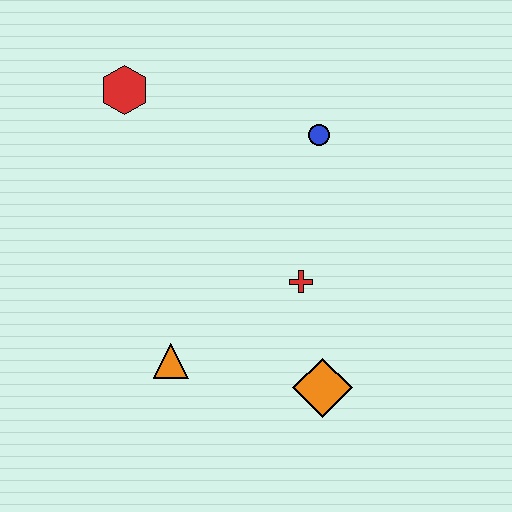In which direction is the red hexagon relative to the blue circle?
The red hexagon is to the left of the blue circle.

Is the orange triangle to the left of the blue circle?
Yes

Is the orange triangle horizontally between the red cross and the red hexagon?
Yes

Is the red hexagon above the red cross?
Yes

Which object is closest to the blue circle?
The red cross is closest to the blue circle.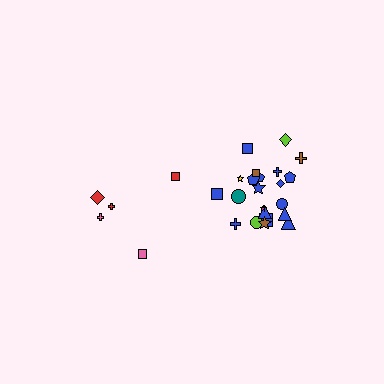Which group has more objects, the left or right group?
The right group.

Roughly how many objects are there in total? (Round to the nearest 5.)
Roughly 25 objects in total.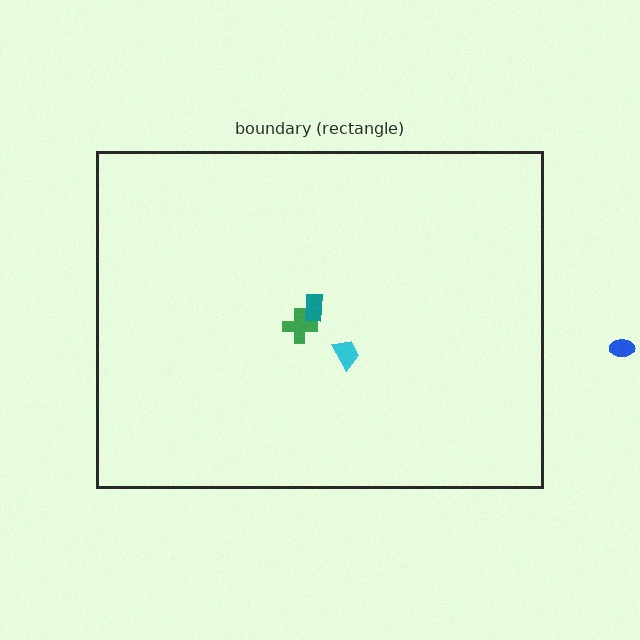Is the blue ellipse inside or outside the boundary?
Outside.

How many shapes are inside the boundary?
3 inside, 1 outside.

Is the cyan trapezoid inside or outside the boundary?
Inside.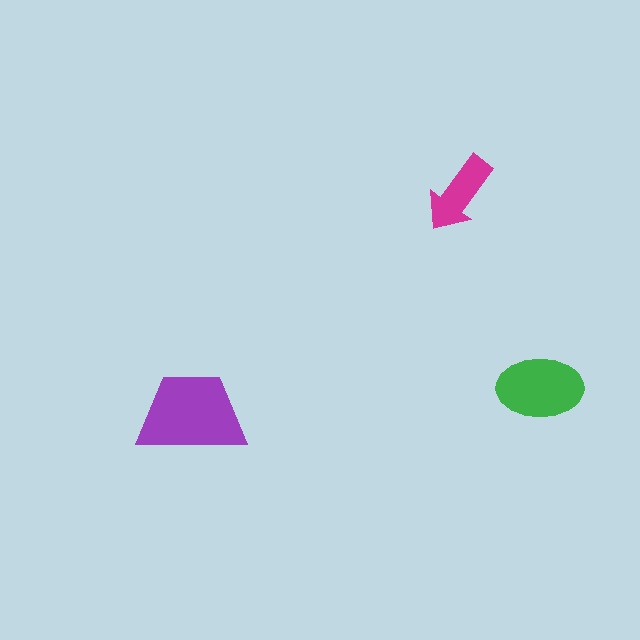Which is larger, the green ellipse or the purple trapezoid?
The purple trapezoid.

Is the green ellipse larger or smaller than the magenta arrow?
Larger.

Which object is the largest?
The purple trapezoid.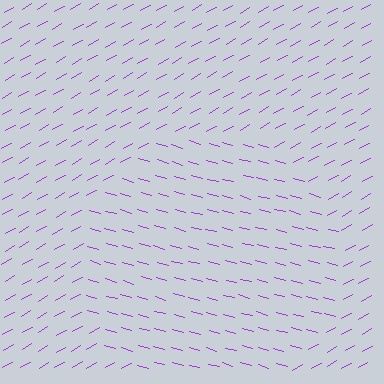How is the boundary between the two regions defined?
The boundary is defined purely by a change in line orientation (approximately 45 degrees difference). All lines are the same color and thickness.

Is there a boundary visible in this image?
Yes, there is a texture boundary formed by a change in line orientation.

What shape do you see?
I see a circle.